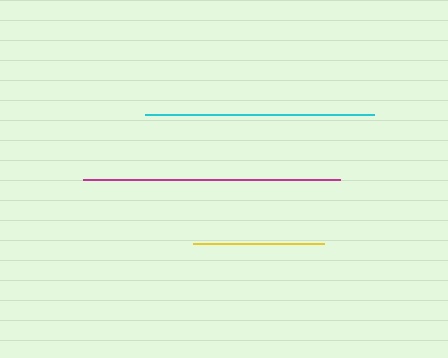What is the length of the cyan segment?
The cyan segment is approximately 230 pixels long.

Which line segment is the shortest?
The yellow line is the shortest at approximately 131 pixels.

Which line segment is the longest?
The magenta line is the longest at approximately 257 pixels.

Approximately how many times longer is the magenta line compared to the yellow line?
The magenta line is approximately 2.0 times the length of the yellow line.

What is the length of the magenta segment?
The magenta segment is approximately 257 pixels long.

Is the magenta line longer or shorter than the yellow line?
The magenta line is longer than the yellow line.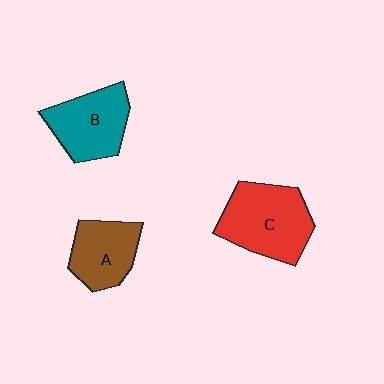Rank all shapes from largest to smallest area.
From largest to smallest: C (red), B (teal), A (brown).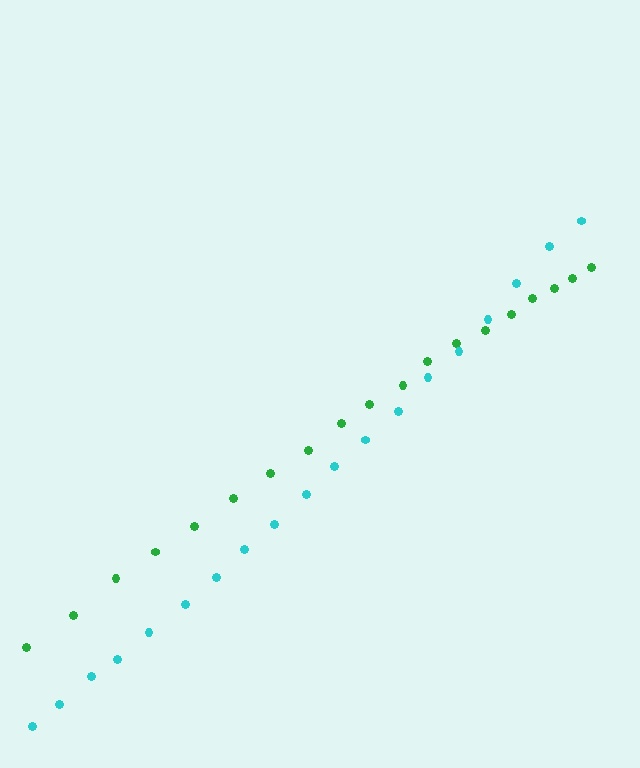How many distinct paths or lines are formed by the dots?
There are 2 distinct paths.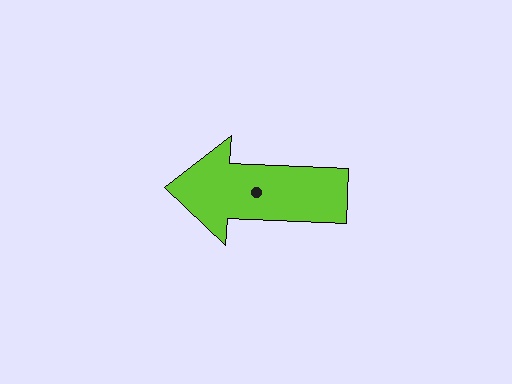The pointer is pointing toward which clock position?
Roughly 9 o'clock.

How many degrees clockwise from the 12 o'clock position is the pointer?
Approximately 273 degrees.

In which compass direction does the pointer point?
West.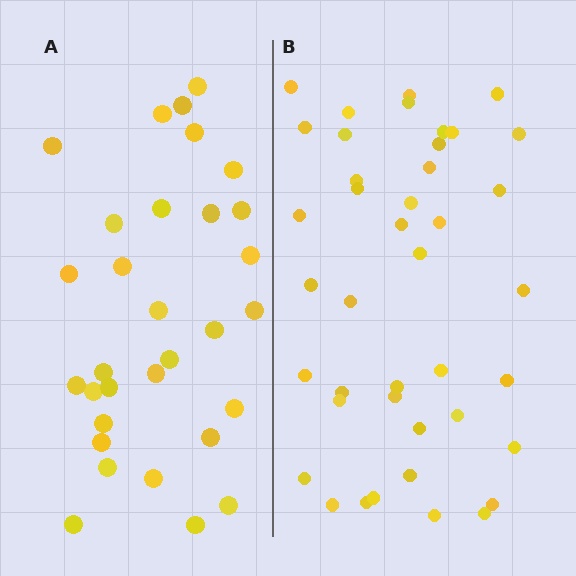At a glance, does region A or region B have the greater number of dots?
Region B (the right region) has more dots.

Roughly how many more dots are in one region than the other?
Region B has roughly 10 or so more dots than region A.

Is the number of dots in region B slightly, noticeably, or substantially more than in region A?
Region B has noticeably more, but not dramatically so. The ratio is roughly 1.3 to 1.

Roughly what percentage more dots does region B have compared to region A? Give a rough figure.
About 30% more.